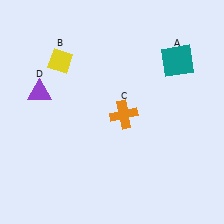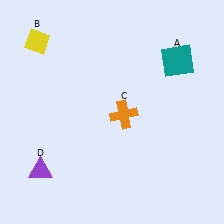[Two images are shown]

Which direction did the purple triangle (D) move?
The purple triangle (D) moved down.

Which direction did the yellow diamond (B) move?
The yellow diamond (B) moved left.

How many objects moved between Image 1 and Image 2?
2 objects moved between the two images.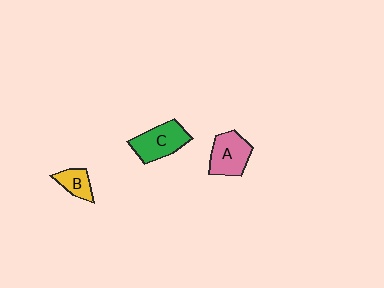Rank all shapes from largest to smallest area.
From largest to smallest: C (green), A (pink), B (yellow).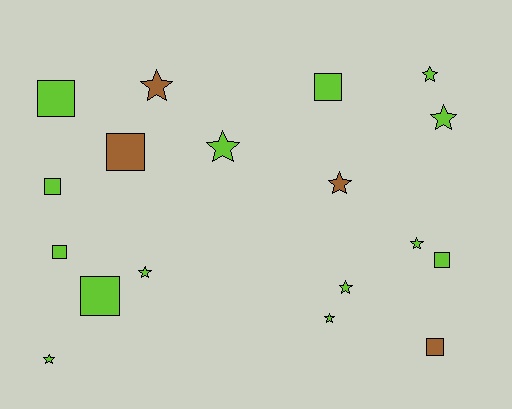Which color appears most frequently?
Lime, with 14 objects.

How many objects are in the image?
There are 18 objects.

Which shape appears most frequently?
Star, with 10 objects.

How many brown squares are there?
There are 2 brown squares.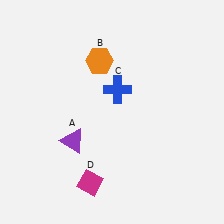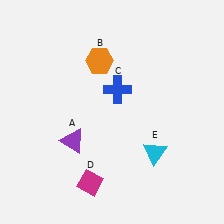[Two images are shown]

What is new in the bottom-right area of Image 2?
A cyan triangle (E) was added in the bottom-right area of Image 2.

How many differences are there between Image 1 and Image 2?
There is 1 difference between the two images.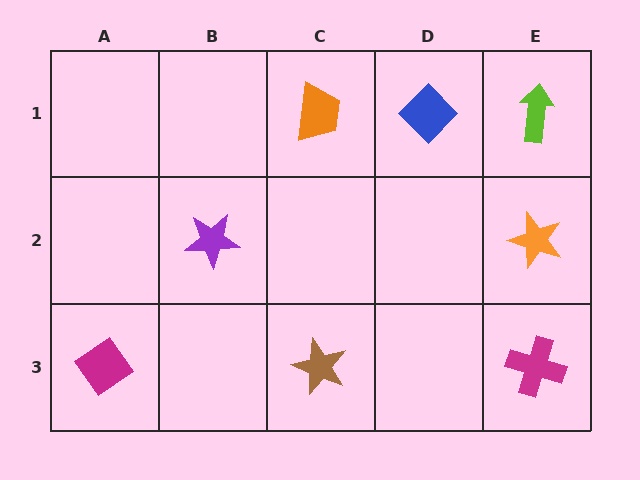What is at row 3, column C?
A brown star.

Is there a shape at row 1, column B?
No, that cell is empty.